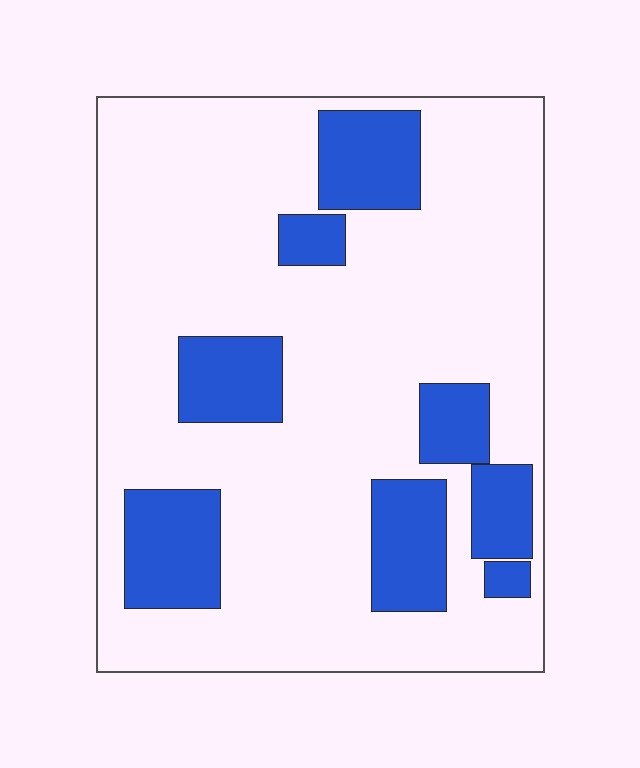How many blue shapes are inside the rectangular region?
8.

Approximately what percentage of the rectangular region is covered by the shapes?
Approximately 20%.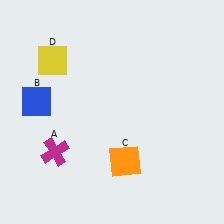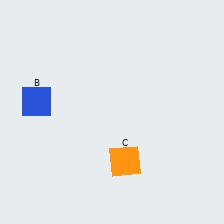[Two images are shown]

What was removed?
The yellow square (D), the magenta cross (A) were removed in Image 2.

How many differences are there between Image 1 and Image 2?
There are 2 differences between the two images.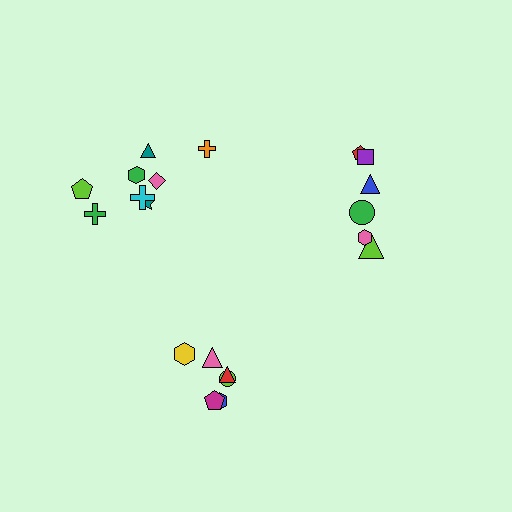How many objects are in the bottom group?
There are 6 objects.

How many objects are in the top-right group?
There are 6 objects.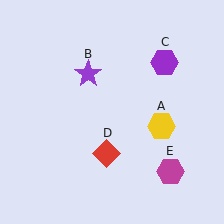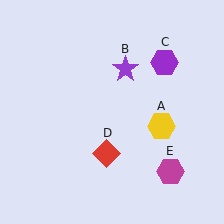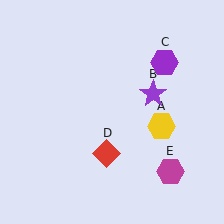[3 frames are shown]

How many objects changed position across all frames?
1 object changed position: purple star (object B).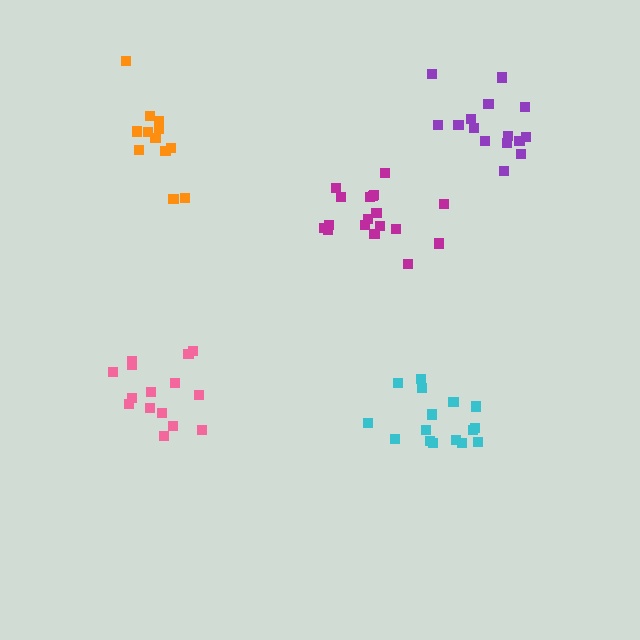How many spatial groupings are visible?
There are 5 spatial groupings.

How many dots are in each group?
Group 1: 18 dots, Group 2: 16 dots, Group 3: 15 dots, Group 4: 12 dots, Group 5: 15 dots (76 total).